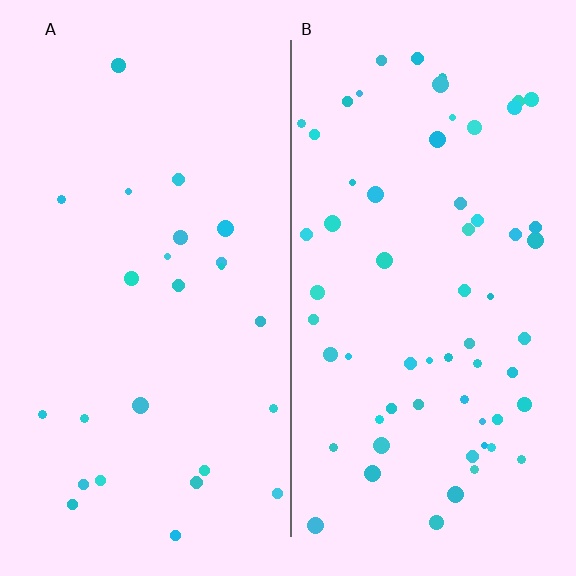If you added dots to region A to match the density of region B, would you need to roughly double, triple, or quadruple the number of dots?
Approximately double.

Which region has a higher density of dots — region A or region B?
B (the right).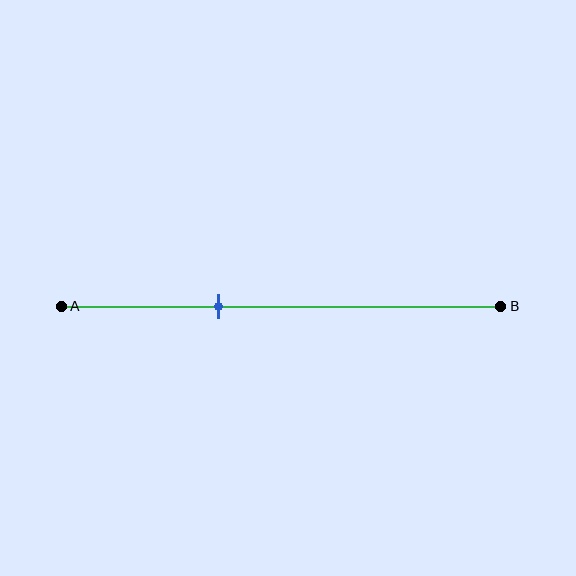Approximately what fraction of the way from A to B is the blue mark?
The blue mark is approximately 35% of the way from A to B.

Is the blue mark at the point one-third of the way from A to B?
Yes, the mark is approximately at the one-third point.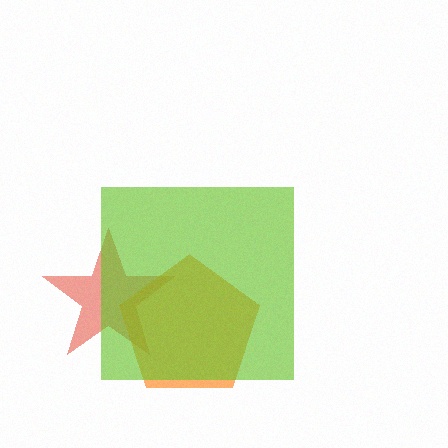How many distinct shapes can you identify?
There are 3 distinct shapes: a red star, an orange pentagon, a lime square.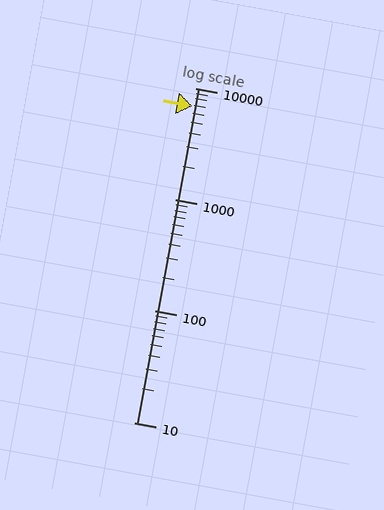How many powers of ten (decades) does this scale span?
The scale spans 3 decades, from 10 to 10000.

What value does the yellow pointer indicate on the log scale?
The pointer indicates approximately 6800.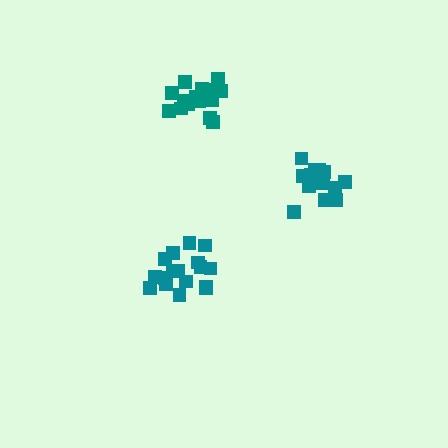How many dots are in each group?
Group 1: 17 dots, Group 2: 13 dots, Group 3: 18 dots (48 total).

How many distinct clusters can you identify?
There are 3 distinct clusters.